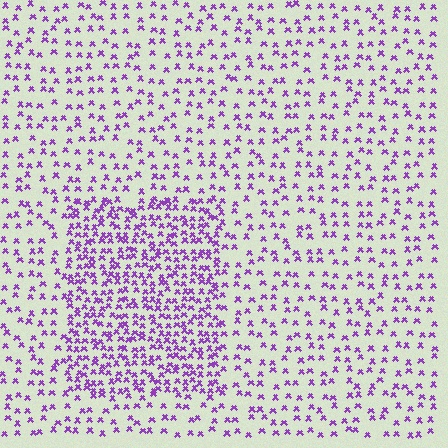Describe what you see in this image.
The image contains small purple elements arranged at two different densities. A rectangle-shaped region is visible where the elements are more densely packed than the surrounding area.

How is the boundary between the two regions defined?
The boundary is defined by a change in element density (approximately 2.2x ratio). All elements are the same color, size, and shape.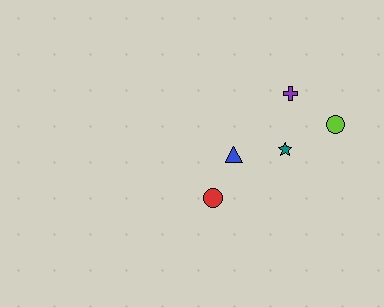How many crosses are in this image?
There is 1 cross.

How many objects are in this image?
There are 5 objects.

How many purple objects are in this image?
There is 1 purple object.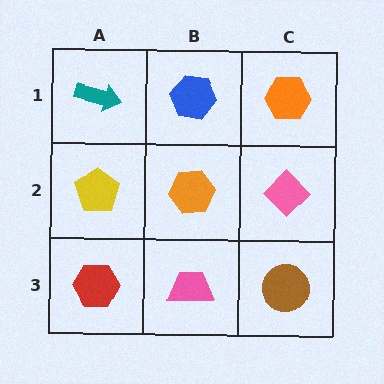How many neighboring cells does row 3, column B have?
3.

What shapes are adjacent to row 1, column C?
A pink diamond (row 2, column C), a blue hexagon (row 1, column B).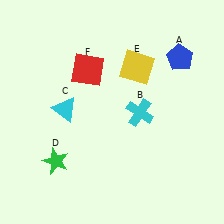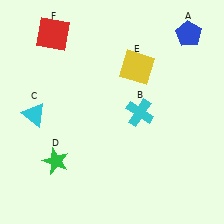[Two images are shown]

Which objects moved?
The objects that moved are: the blue pentagon (A), the cyan triangle (C), the red square (F).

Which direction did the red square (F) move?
The red square (F) moved up.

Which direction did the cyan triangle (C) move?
The cyan triangle (C) moved left.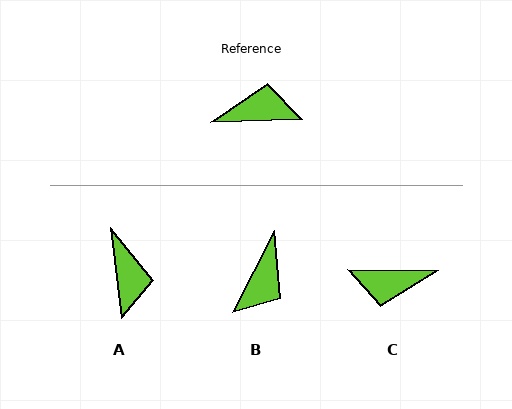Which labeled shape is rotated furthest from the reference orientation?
C, about 177 degrees away.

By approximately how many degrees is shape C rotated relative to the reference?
Approximately 177 degrees counter-clockwise.